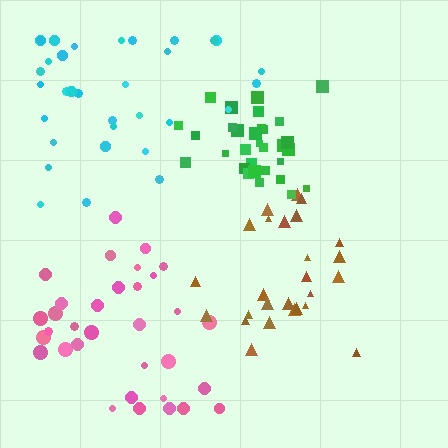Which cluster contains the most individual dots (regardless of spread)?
Pink (34).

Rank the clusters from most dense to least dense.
green, brown, pink, cyan.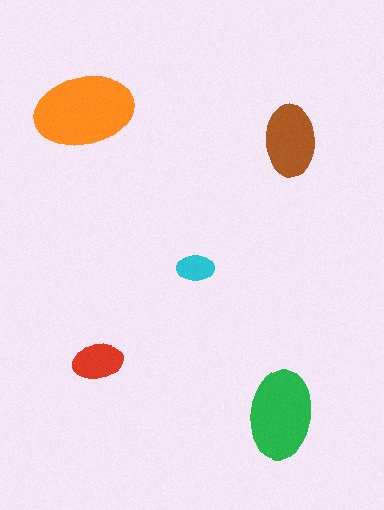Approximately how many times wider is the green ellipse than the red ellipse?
About 2 times wider.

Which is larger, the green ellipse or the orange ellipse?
The orange one.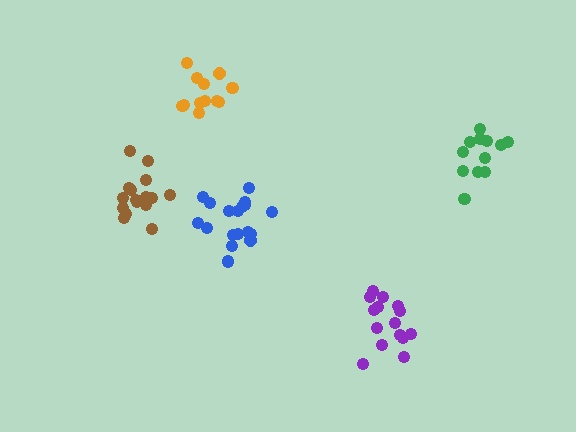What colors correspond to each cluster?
The clusters are colored: brown, green, blue, purple, orange.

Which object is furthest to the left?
The brown cluster is leftmost.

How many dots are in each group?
Group 1: 17 dots, Group 2: 12 dots, Group 3: 18 dots, Group 4: 15 dots, Group 5: 12 dots (74 total).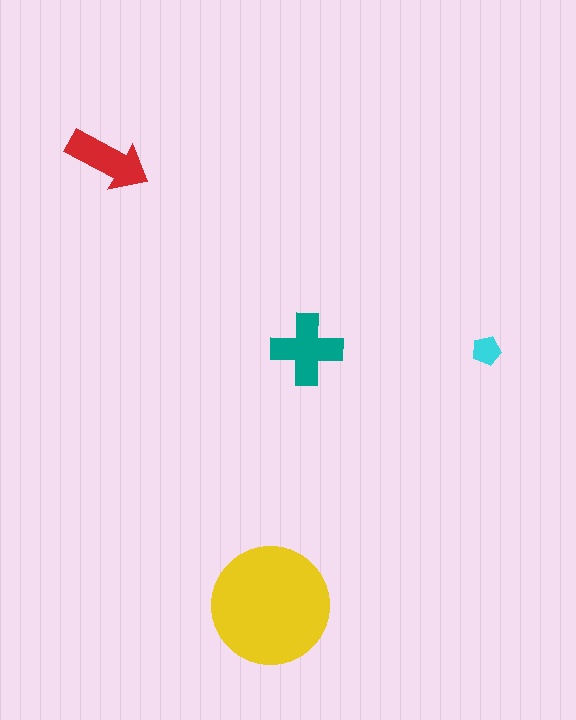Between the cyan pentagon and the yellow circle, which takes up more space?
The yellow circle.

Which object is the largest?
The yellow circle.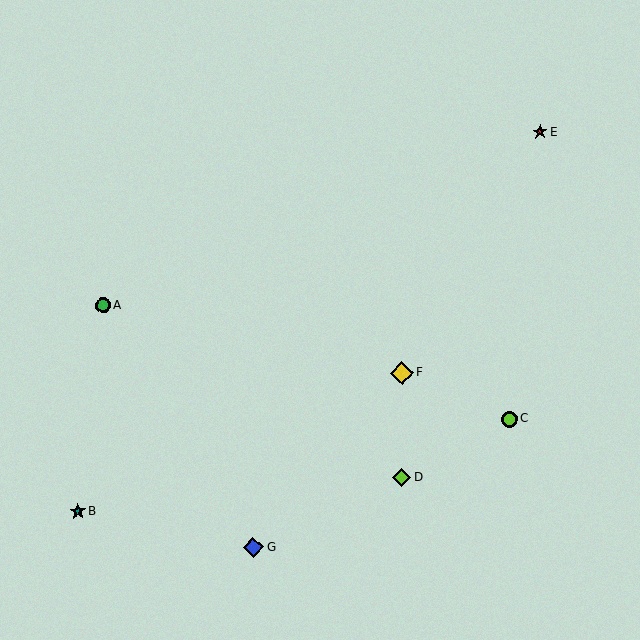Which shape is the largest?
The yellow diamond (labeled F) is the largest.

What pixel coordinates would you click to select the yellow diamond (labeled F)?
Click at (402, 373) to select the yellow diamond F.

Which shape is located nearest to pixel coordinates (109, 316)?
The green circle (labeled A) at (103, 305) is nearest to that location.